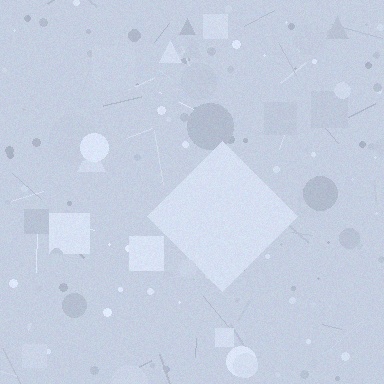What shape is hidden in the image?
A diamond is hidden in the image.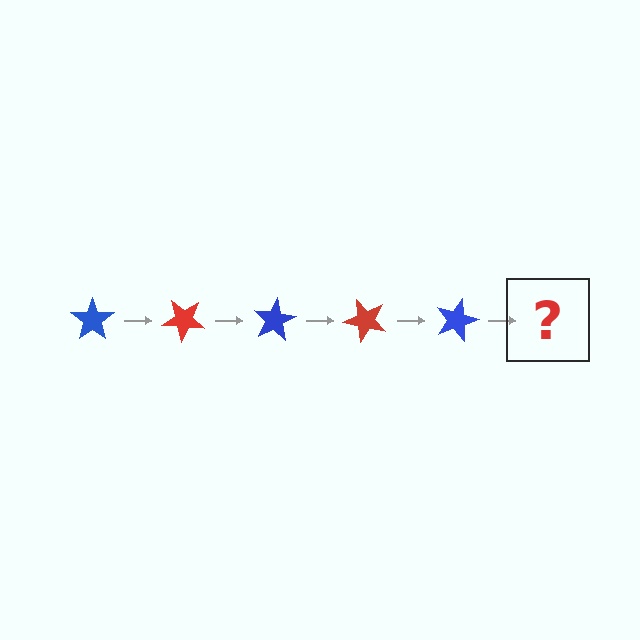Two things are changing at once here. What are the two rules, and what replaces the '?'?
The two rules are that it rotates 40 degrees each step and the color cycles through blue and red. The '?' should be a red star, rotated 200 degrees from the start.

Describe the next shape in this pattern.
It should be a red star, rotated 200 degrees from the start.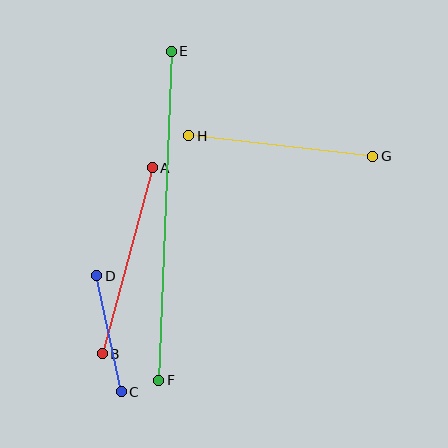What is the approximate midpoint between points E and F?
The midpoint is at approximately (165, 216) pixels.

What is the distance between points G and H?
The distance is approximately 185 pixels.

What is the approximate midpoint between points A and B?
The midpoint is at approximately (127, 261) pixels.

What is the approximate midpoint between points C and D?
The midpoint is at approximately (109, 334) pixels.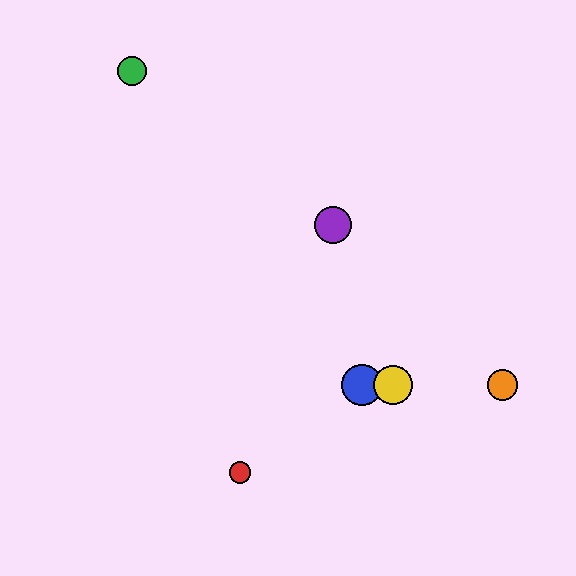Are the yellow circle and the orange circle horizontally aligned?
Yes, both are at y≈385.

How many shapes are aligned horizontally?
3 shapes (the blue circle, the yellow circle, the orange circle) are aligned horizontally.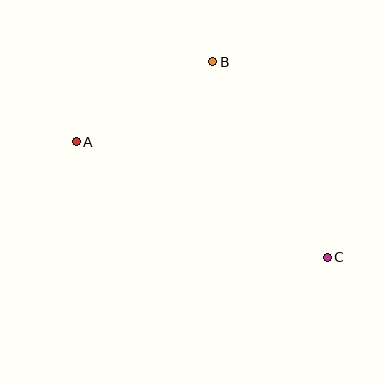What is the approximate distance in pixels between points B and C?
The distance between B and C is approximately 227 pixels.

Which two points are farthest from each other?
Points A and C are farthest from each other.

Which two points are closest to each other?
Points A and B are closest to each other.